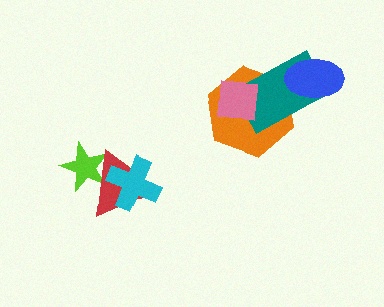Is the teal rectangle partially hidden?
Yes, it is partially covered by another shape.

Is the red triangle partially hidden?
Yes, it is partially covered by another shape.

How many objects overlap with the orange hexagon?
2 objects overlap with the orange hexagon.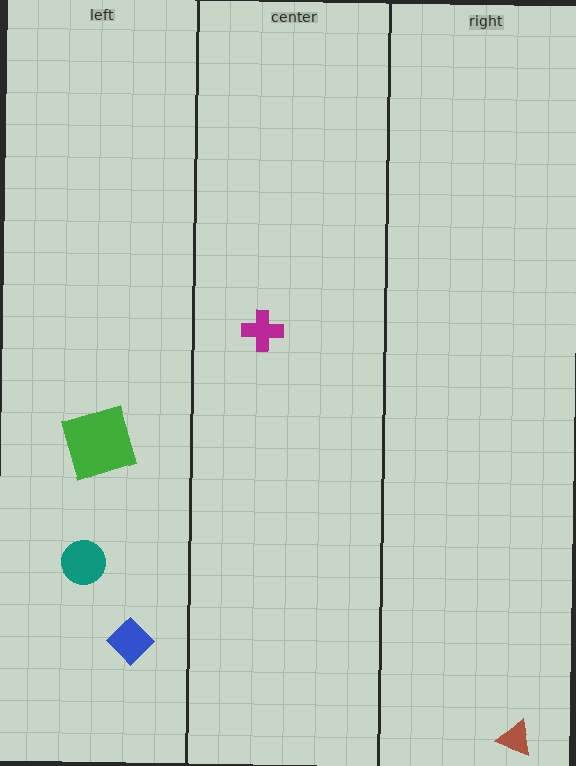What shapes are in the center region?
The magenta cross.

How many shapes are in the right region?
1.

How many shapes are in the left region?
3.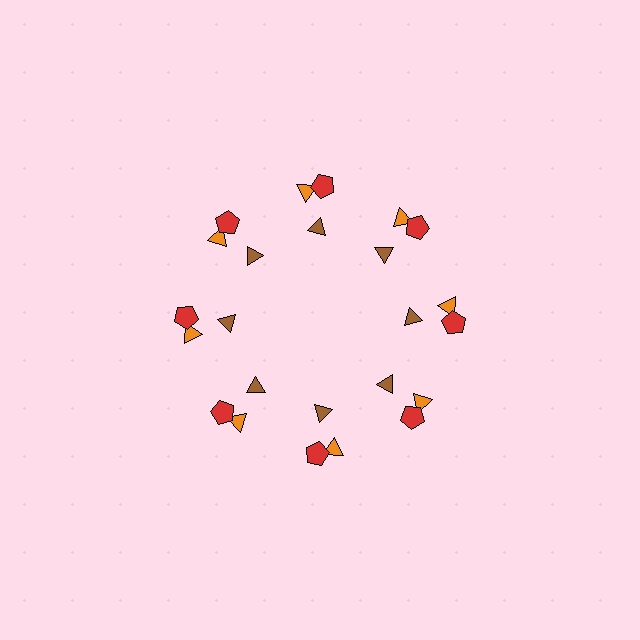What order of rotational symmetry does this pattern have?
This pattern has 8-fold rotational symmetry.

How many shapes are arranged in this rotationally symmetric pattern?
There are 24 shapes, arranged in 8 groups of 3.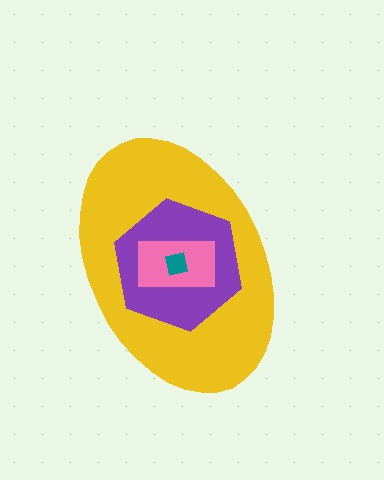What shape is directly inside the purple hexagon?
The pink rectangle.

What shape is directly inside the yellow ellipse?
The purple hexagon.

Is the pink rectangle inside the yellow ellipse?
Yes.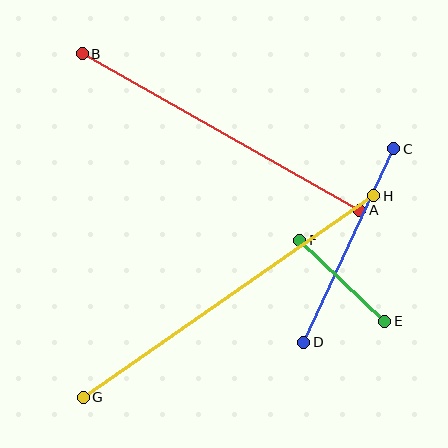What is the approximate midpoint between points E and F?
The midpoint is at approximately (342, 281) pixels.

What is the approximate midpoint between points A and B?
The midpoint is at approximately (221, 132) pixels.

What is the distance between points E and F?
The distance is approximately 117 pixels.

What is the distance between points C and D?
The distance is approximately 213 pixels.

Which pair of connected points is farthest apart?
Points G and H are farthest apart.